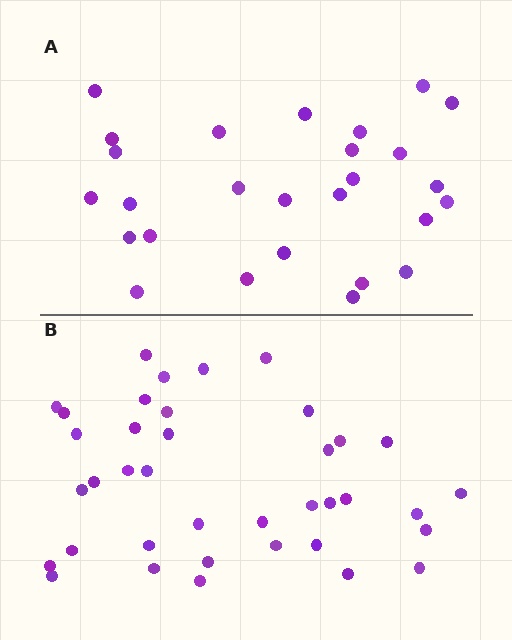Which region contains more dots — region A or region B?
Region B (the bottom region) has more dots.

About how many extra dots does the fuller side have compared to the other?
Region B has roughly 12 or so more dots than region A.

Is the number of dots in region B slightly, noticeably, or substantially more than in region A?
Region B has noticeably more, but not dramatically so. The ratio is roughly 1.4 to 1.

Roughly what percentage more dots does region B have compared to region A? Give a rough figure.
About 40% more.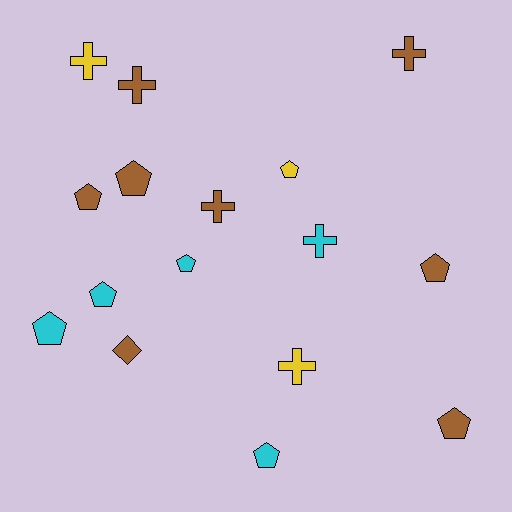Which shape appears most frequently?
Pentagon, with 9 objects.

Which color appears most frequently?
Brown, with 8 objects.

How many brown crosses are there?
There are 3 brown crosses.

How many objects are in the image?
There are 16 objects.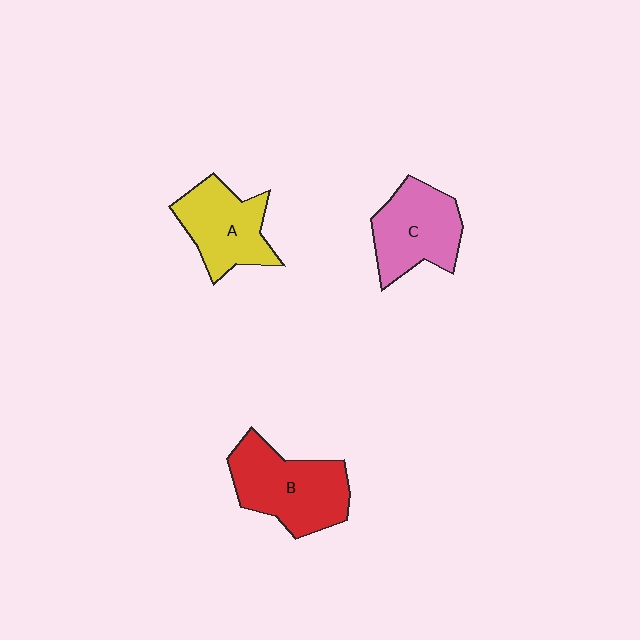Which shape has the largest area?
Shape B (red).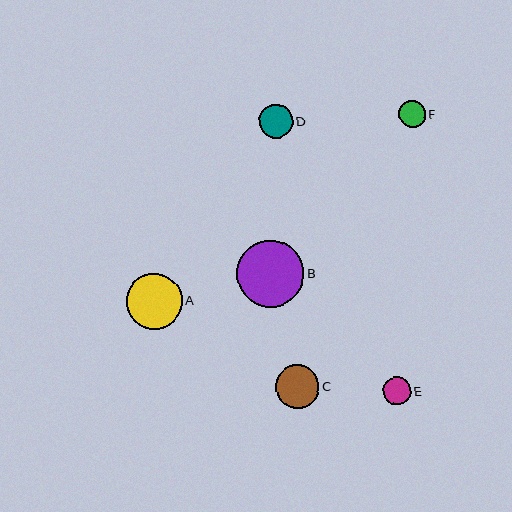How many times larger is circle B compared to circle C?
Circle B is approximately 1.5 times the size of circle C.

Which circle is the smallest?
Circle F is the smallest with a size of approximately 27 pixels.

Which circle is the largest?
Circle B is the largest with a size of approximately 67 pixels.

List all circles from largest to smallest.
From largest to smallest: B, A, C, D, E, F.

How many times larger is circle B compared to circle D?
Circle B is approximately 2.0 times the size of circle D.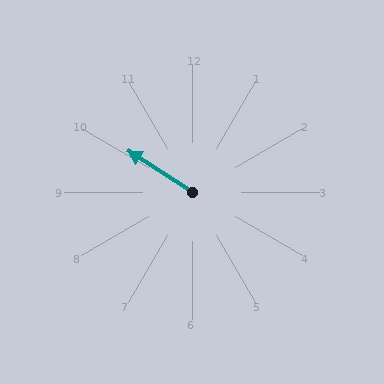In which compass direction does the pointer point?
Northwest.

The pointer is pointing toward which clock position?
Roughly 10 o'clock.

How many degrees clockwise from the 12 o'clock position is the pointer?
Approximately 303 degrees.